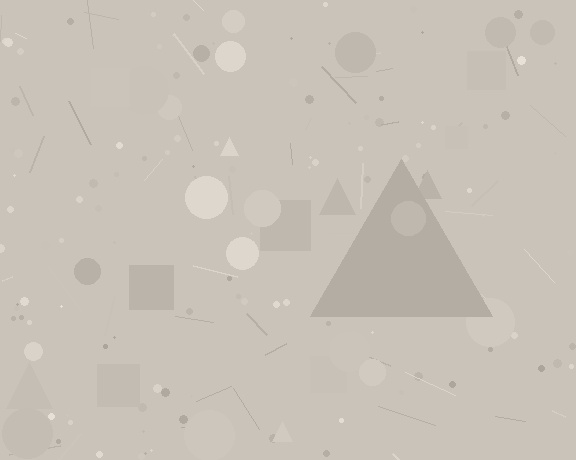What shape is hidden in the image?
A triangle is hidden in the image.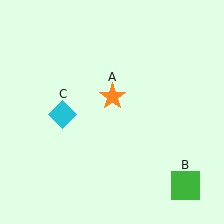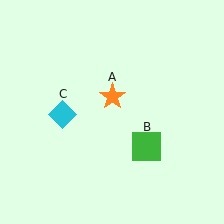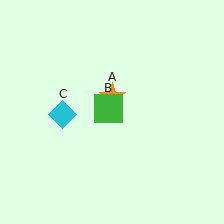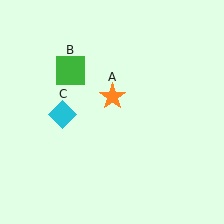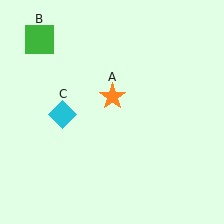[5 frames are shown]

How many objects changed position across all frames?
1 object changed position: green square (object B).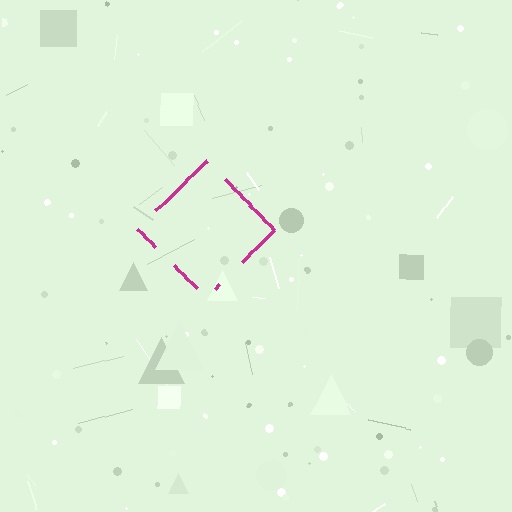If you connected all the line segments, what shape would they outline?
They would outline a diamond.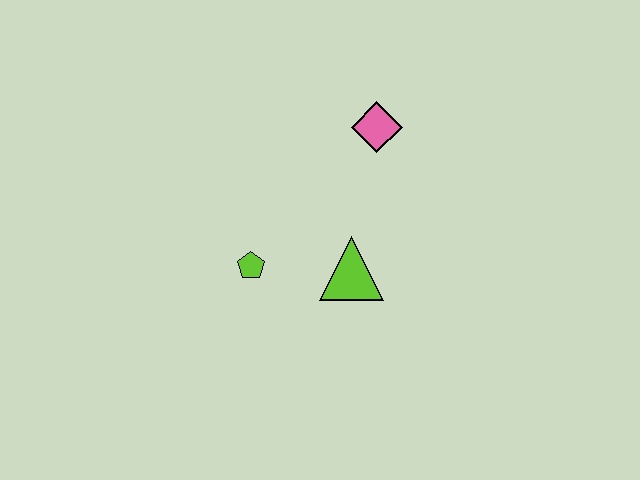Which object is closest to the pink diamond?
The lime triangle is closest to the pink diamond.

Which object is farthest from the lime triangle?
The pink diamond is farthest from the lime triangle.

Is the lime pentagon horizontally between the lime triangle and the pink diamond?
No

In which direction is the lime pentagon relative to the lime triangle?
The lime pentagon is to the left of the lime triangle.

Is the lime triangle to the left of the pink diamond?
Yes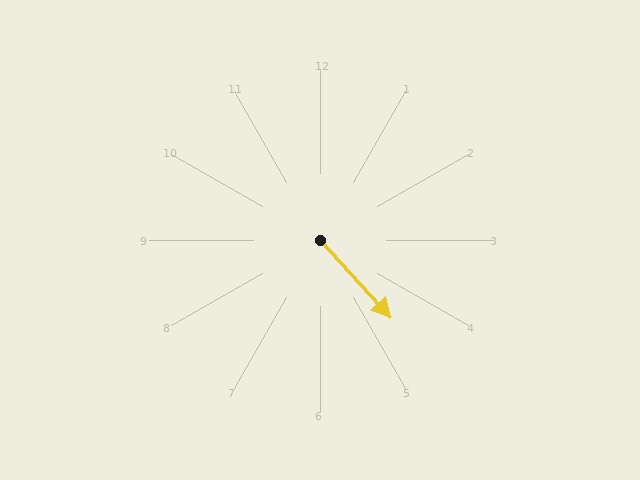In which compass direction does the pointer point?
Southeast.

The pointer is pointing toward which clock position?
Roughly 5 o'clock.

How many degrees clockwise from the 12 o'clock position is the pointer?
Approximately 138 degrees.